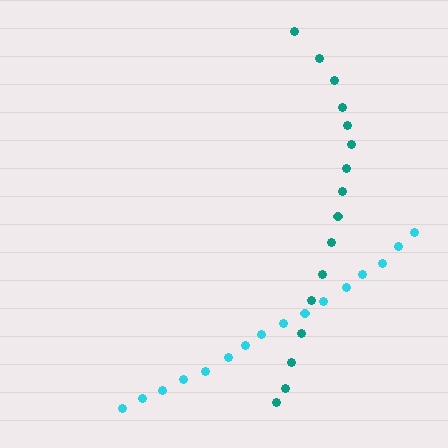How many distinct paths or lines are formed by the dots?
There are 2 distinct paths.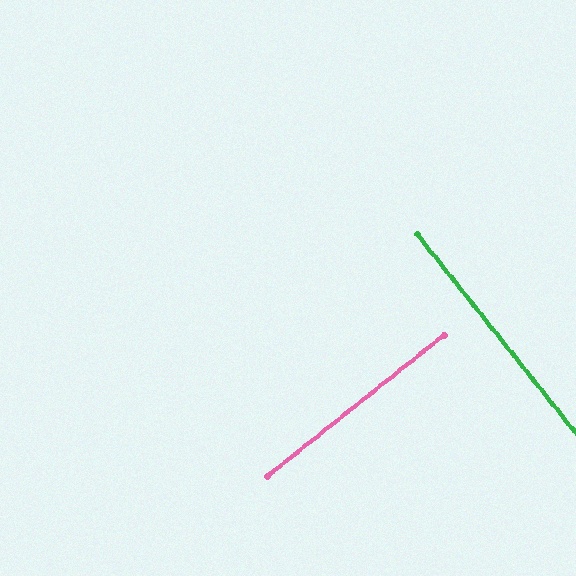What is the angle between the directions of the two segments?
Approximately 90 degrees.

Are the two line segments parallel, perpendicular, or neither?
Perpendicular — they meet at approximately 90°.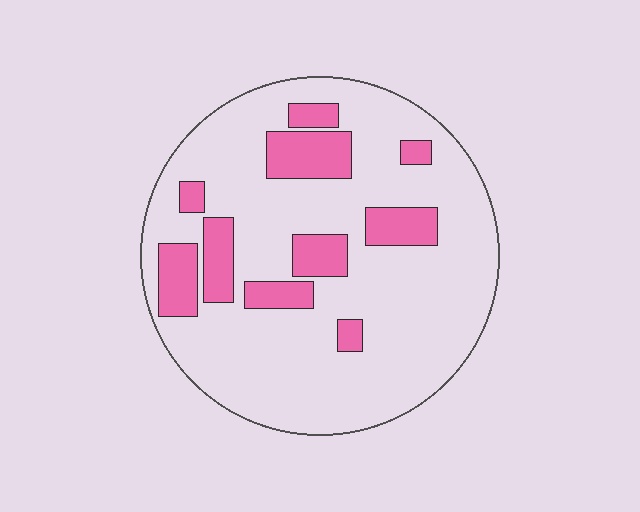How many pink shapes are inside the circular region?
10.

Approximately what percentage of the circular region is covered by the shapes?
Approximately 20%.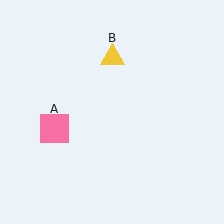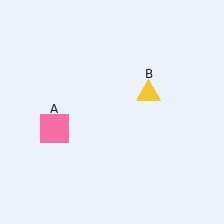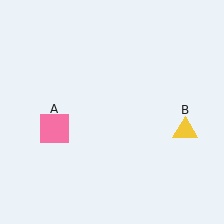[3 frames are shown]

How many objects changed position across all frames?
1 object changed position: yellow triangle (object B).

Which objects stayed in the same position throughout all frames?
Pink square (object A) remained stationary.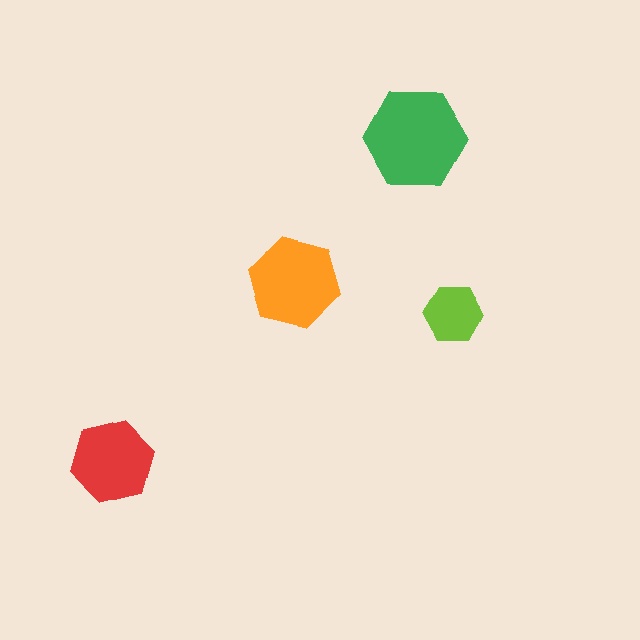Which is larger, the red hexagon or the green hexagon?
The green one.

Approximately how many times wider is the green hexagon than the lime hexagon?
About 1.5 times wider.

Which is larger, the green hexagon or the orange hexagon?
The green one.